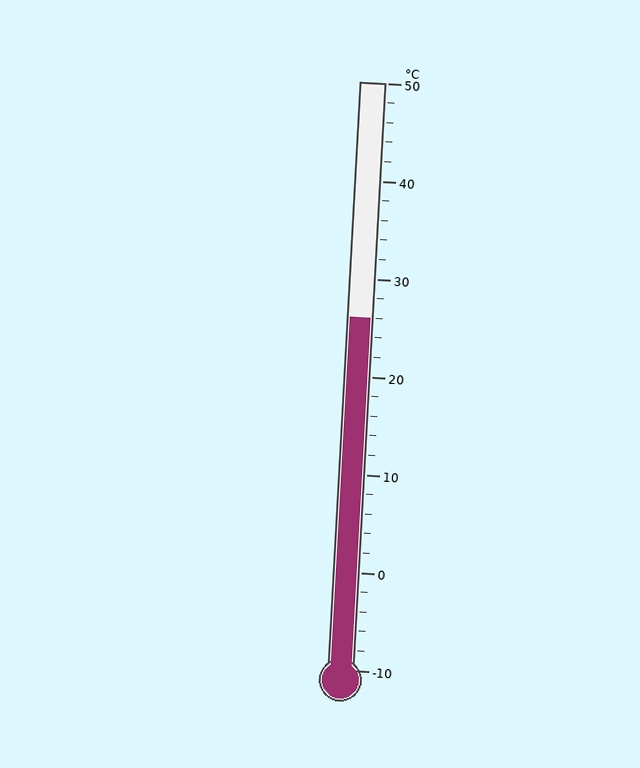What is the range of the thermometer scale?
The thermometer scale ranges from -10°C to 50°C.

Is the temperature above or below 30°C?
The temperature is below 30°C.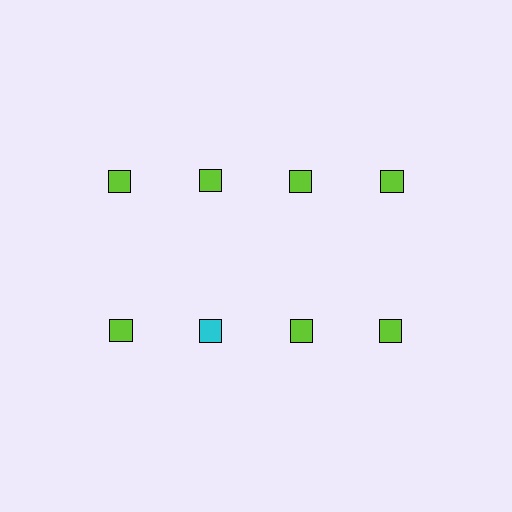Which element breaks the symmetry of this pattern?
The cyan square in the second row, second from left column breaks the symmetry. All other shapes are lime squares.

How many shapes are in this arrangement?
There are 8 shapes arranged in a grid pattern.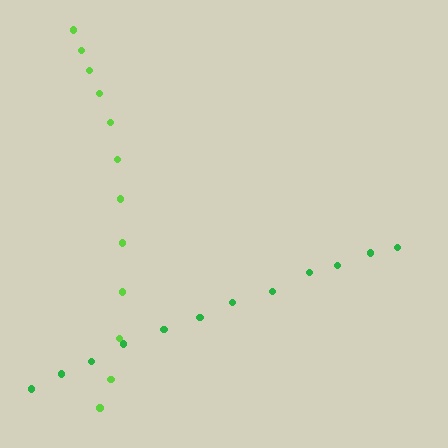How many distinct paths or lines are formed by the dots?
There are 2 distinct paths.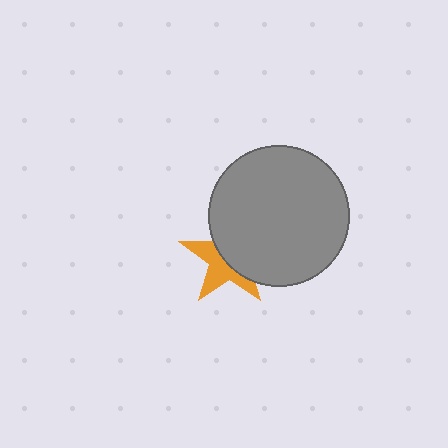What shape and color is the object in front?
The object in front is a gray circle.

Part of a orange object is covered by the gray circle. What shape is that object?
It is a star.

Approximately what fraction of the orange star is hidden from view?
Roughly 54% of the orange star is hidden behind the gray circle.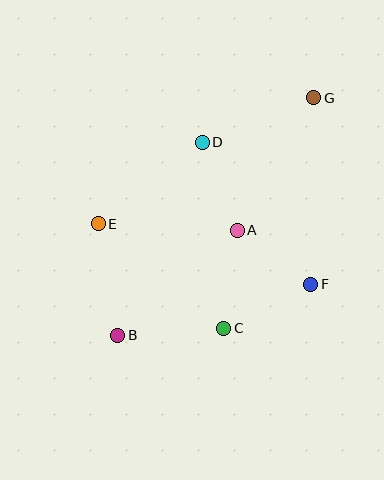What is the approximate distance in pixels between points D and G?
The distance between D and G is approximately 120 pixels.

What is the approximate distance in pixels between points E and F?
The distance between E and F is approximately 221 pixels.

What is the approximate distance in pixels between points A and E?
The distance between A and E is approximately 139 pixels.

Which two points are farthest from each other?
Points B and G are farthest from each other.